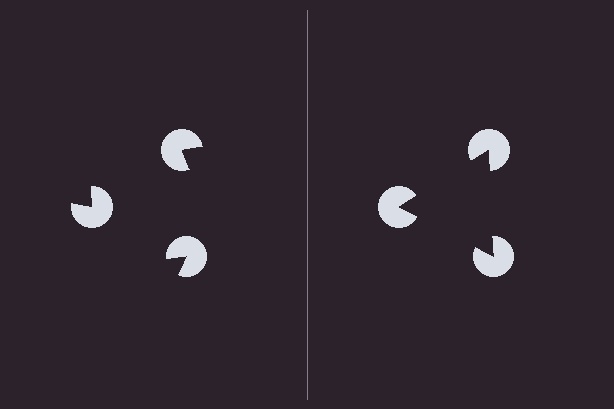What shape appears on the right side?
An illusory triangle.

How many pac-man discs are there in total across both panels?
6 — 3 on each side.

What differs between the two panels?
The pac-man discs are positioned identically on both sides; only the wedge orientations differ. On the right they align to a triangle; on the left they are misaligned.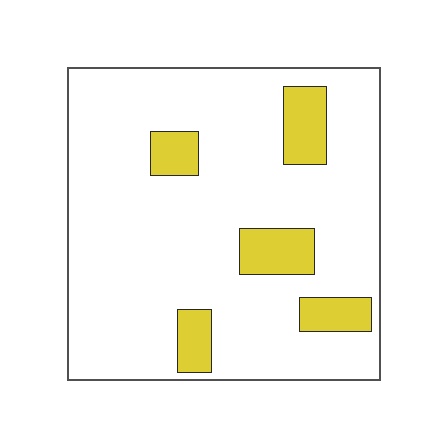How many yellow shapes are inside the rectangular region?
5.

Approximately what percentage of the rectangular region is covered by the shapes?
Approximately 15%.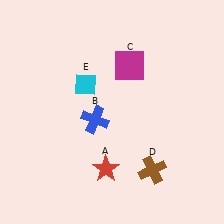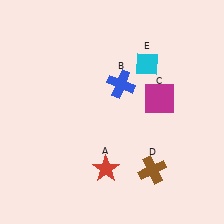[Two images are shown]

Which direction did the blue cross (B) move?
The blue cross (B) moved up.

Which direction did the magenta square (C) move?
The magenta square (C) moved down.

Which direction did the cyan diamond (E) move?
The cyan diamond (E) moved right.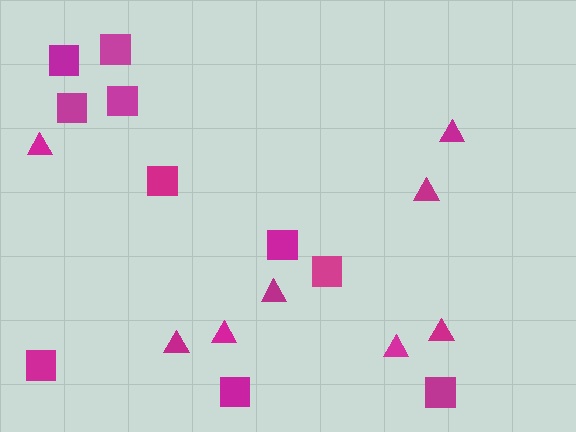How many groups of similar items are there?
There are 2 groups: one group of triangles (8) and one group of squares (10).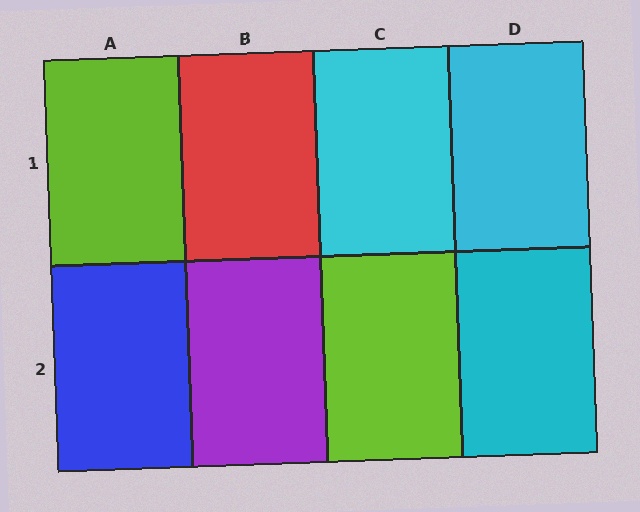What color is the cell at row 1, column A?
Lime.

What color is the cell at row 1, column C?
Cyan.